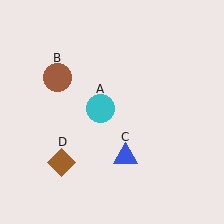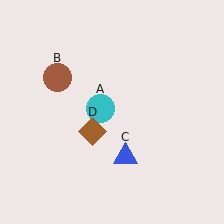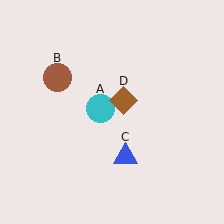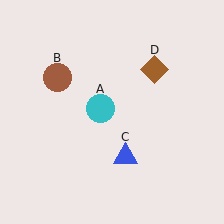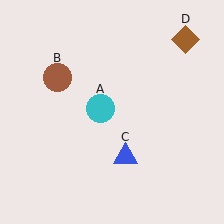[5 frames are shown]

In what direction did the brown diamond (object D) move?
The brown diamond (object D) moved up and to the right.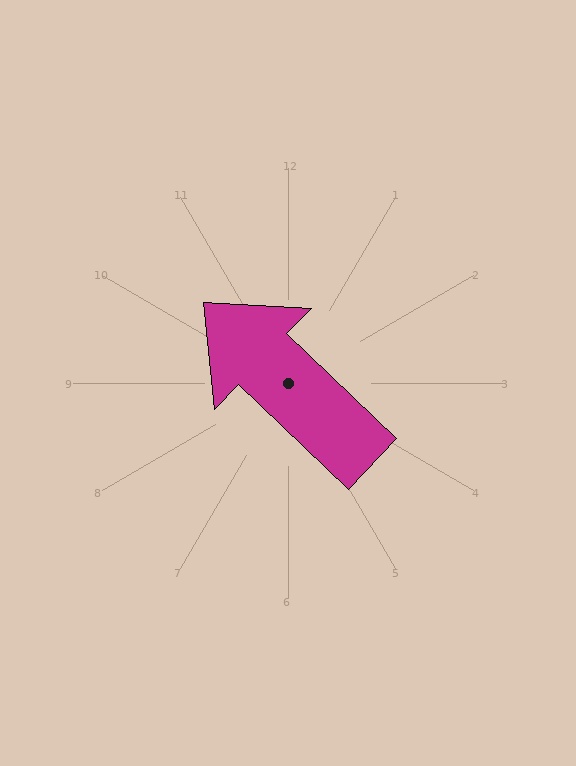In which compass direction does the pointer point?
Northwest.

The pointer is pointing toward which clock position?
Roughly 10 o'clock.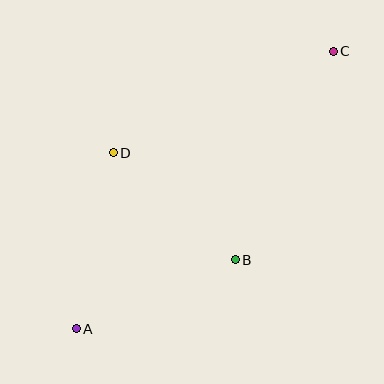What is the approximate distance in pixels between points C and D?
The distance between C and D is approximately 242 pixels.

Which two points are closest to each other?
Points B and D are closest to each other.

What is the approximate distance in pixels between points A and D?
The distance between A and D is approximately 180 pixels.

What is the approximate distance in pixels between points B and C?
The distance between B and C is approximately 231 pixels.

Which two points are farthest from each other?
Points A and C are farthest from each other.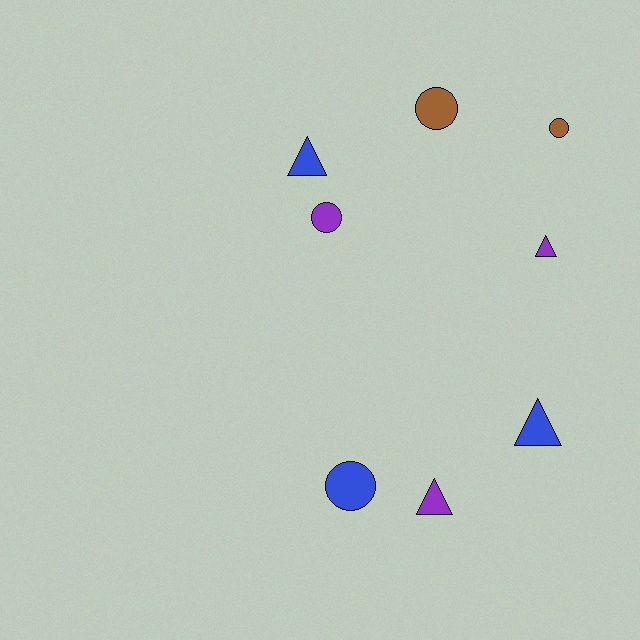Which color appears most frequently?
Purple, with 3 objects.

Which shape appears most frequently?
Triangle, with 4 objects.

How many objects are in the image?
There are 8 objects.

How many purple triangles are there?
There are 2 purple triangles.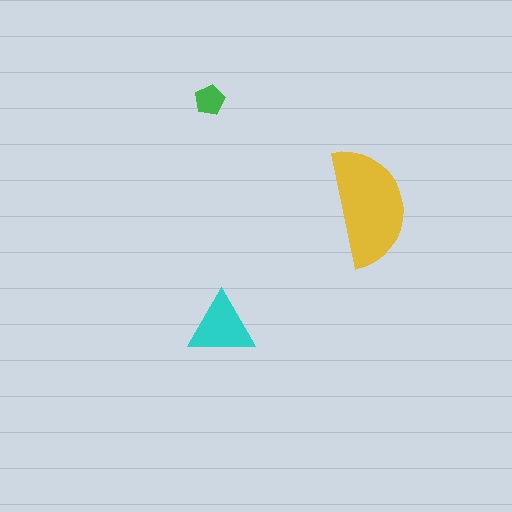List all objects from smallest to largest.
The green pentagon, the cyan triangle, the yellow semicircle.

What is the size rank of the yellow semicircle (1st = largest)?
1st.